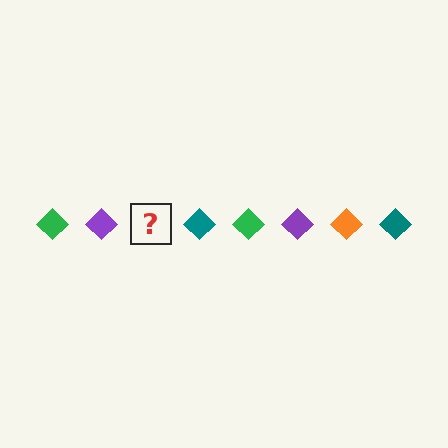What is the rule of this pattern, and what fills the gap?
The rule is that the pattern cycles through green, purple, orange, teal diamonds. The gap should be filled with an orange diamond.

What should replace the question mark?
The question mark should be replaced with an orange diamond.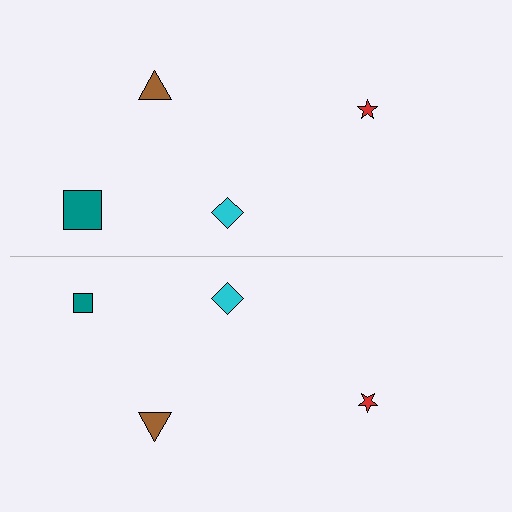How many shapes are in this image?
There are 8 shapes in this image.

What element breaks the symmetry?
The teal square on the bottom side has a different size than its mirror counterpart.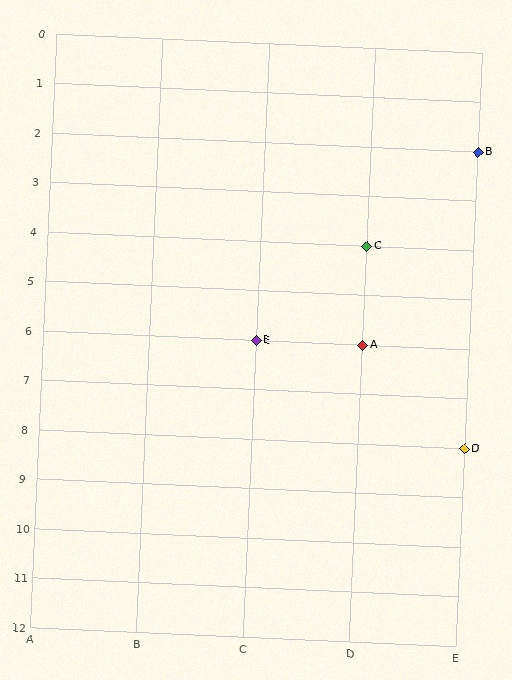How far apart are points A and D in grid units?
Points A and D are 1 column and 2 rows apart (about 2.2 grid units diagonally).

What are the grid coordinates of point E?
Point E is at grid coordinates (C, 6).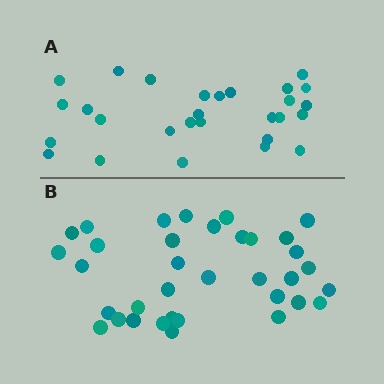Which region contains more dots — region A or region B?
Region B (the bottom region) has more dots.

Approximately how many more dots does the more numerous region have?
Region B has roughly 8 or so more dots than region A.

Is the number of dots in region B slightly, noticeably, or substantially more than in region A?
Region B has noticeably more, but not dramatically so. The ratio is roughly 1.2 to 1.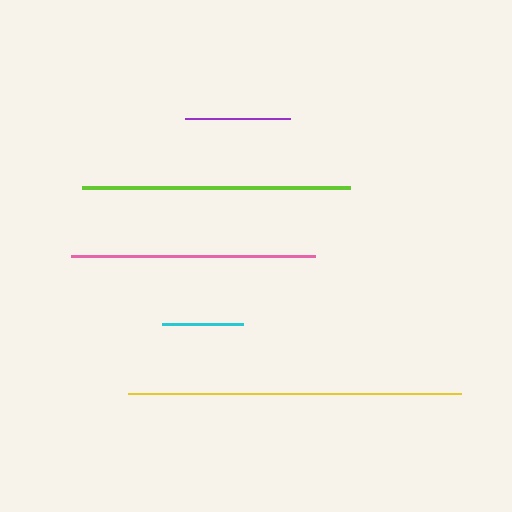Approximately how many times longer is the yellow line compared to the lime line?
The yellow line is approximately 1.2 times the length of the lime line.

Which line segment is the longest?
The yellow line is the longest at approximately 333 pixels.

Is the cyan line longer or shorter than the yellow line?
The yellow line is longer than the cyan line.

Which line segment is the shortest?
The cyan line is the shortest at approximately 80 pixels.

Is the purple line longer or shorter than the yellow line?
The yellow line is longer than the purple line.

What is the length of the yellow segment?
The yellow segment is approximately 333 pixels long.